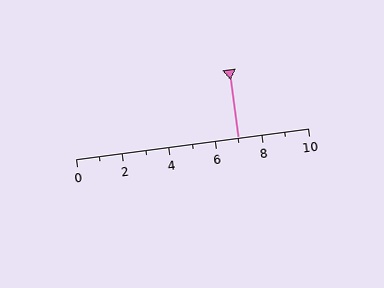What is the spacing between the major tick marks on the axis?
The major ticks are spaced 2 apart.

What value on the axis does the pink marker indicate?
The marker indicates approximately 7.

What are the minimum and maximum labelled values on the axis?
The axis runs from 0 to 10.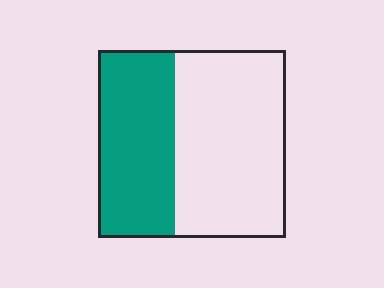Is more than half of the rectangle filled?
No.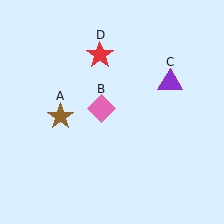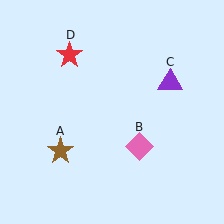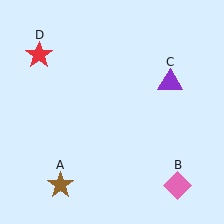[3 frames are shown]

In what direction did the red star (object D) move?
The red star (object D) moved left.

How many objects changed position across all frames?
3 objects changed position: brown star (object A), pink diamond (object B), red star (object D).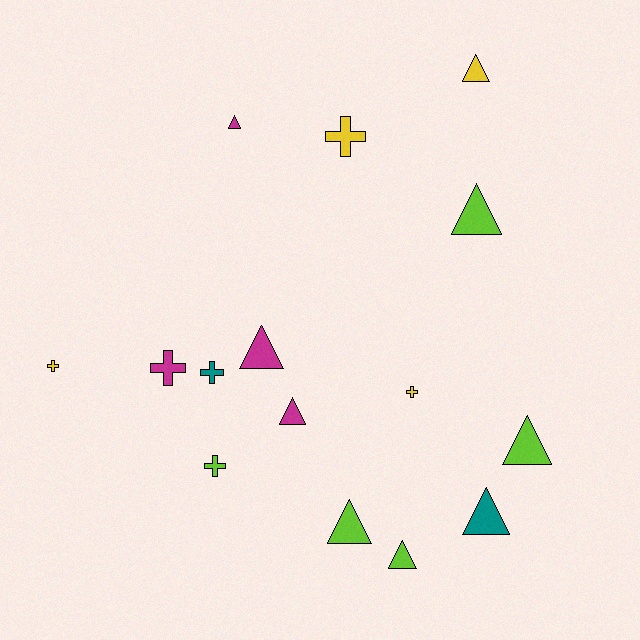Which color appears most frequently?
Lime, with 5 objects.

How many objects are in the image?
There are 15 objects.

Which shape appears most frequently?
Triangle, with 9 objects.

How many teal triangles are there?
There is 1 teal triangle.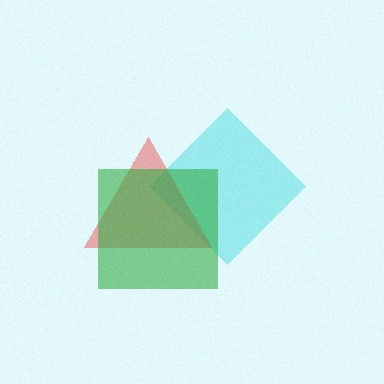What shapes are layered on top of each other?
The layered shapes are: a cyan diamond, a red triangle, a green square.